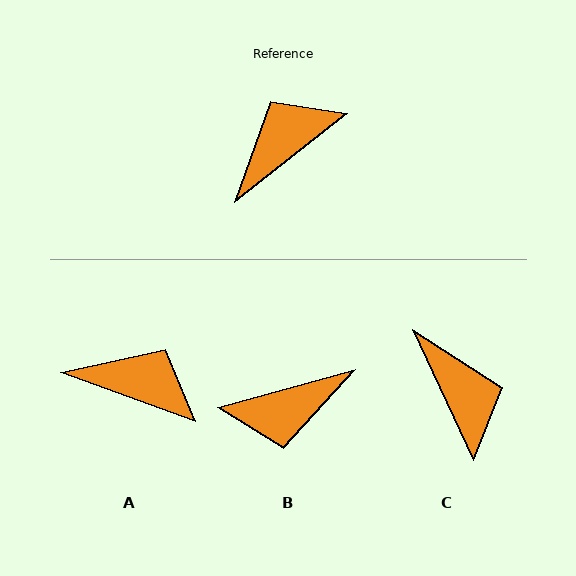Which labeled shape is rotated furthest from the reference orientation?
B, about 157 degrees away.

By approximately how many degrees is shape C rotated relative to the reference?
Approximately 103 degrees clockwise.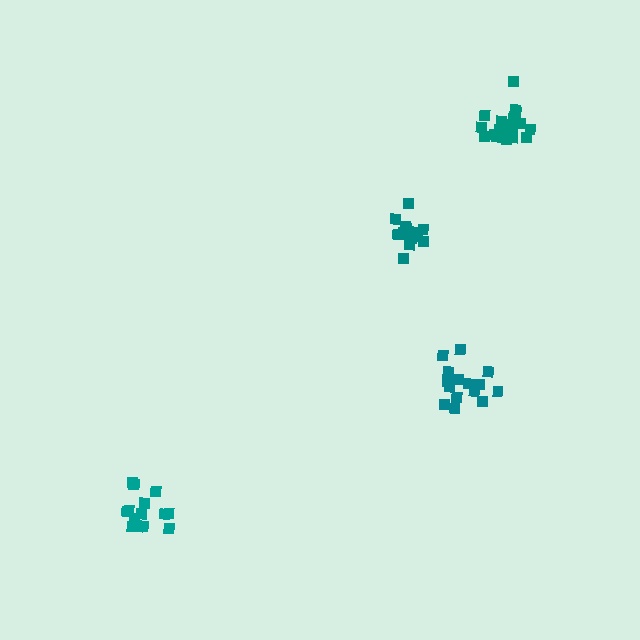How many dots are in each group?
Group 1: 16 dots, Group 2: 15 dots, Group 3: 15 dots, Group 4: 20 dots (66 total).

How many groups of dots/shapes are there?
There are 4 groups.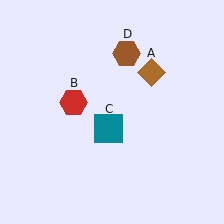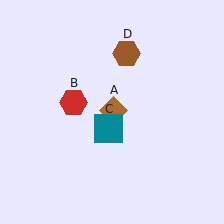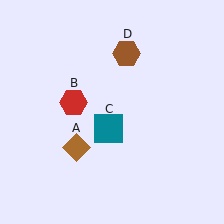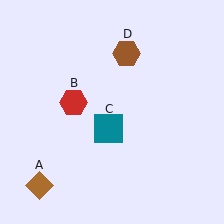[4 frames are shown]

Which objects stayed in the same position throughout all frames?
Red hexagon (object B) and teal square (object C) and brown hexagon (object D) remained stationary.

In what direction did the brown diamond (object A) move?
The brown diamond (object A) moved down and to the left.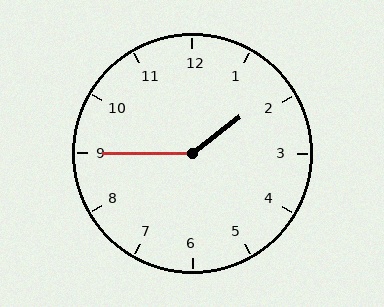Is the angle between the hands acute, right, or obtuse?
It is obtuse.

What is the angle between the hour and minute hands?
Approximately 142 degrees.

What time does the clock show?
1:45.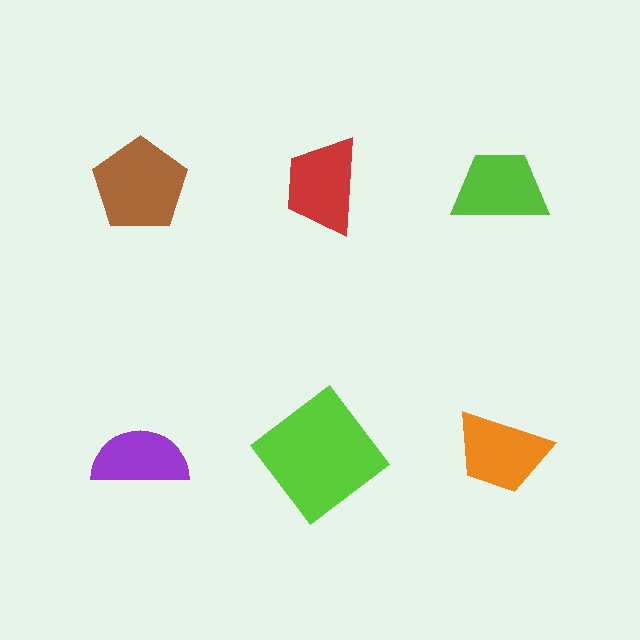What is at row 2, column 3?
An orange trapezoid.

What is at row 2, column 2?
A lime diamond.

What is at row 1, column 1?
A brown pentagon.